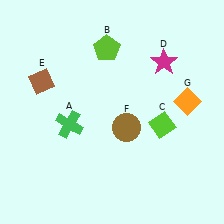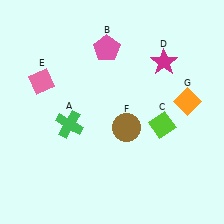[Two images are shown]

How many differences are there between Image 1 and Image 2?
There are 2 differences between the two images.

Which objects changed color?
B changed from lime to pink. E changed from brown to pink.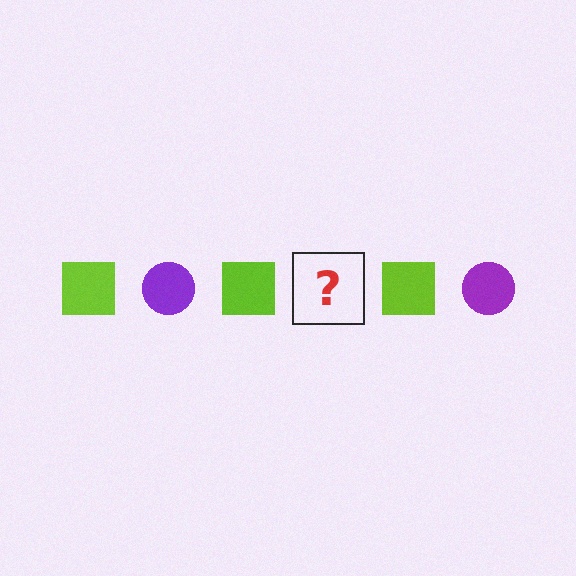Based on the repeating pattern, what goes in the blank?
The blank should be a purple circle.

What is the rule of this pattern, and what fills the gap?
The rule is that the pattern alternates between lime square and purple circle. The gap should be filled with a purple circle.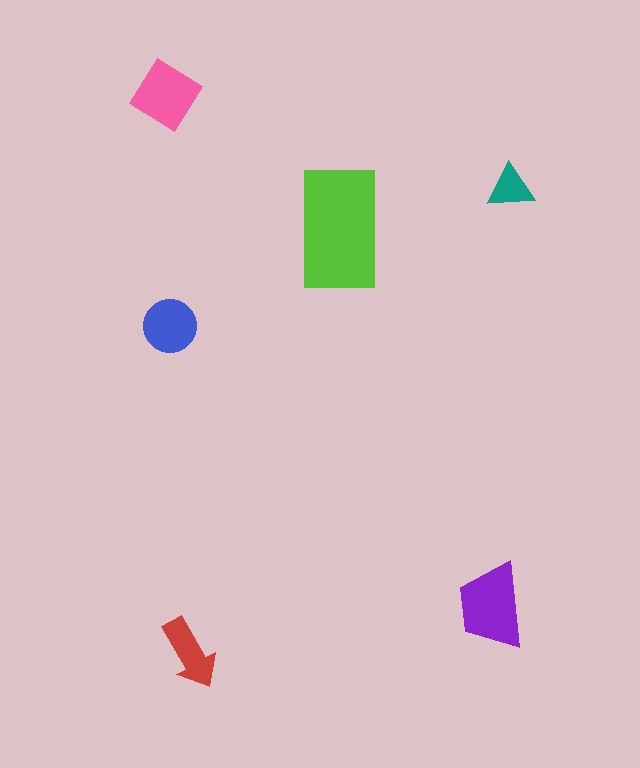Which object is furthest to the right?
The teal triangle is rightmost.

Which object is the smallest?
The teal triangle.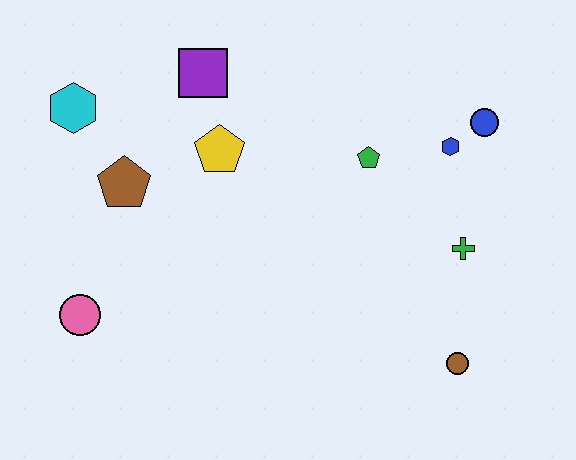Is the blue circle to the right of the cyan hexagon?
Yes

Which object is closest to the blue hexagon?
The blue circle is closest to the blue hexagon.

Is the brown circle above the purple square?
No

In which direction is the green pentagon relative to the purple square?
The green pentagon is to the right of the purple square.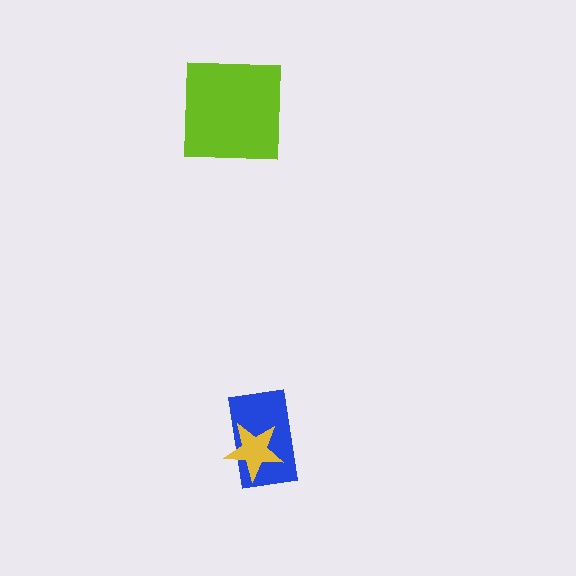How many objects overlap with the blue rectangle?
1 object overlaps with the blue rectangle.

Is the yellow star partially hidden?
No, no other shape covers it.